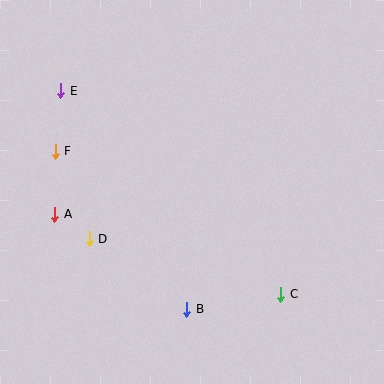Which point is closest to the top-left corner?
Point E is closest to the top-left corner.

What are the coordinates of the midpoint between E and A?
The midpoint between E and A is at (58, 153).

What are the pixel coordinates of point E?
Point E is at (61, 91).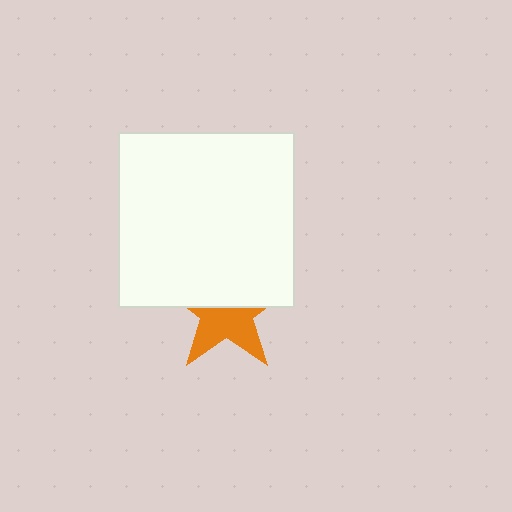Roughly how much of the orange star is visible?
About half of it is visible (roughly 49%).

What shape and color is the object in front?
The object in front is a white square.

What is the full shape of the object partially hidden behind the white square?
The partially hidden object is an orange star.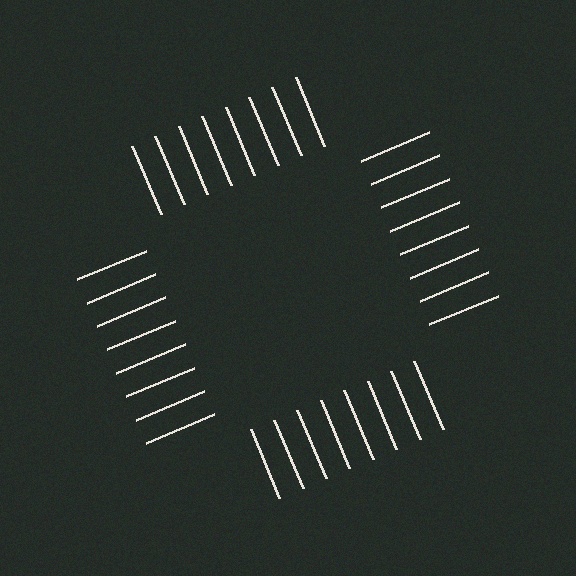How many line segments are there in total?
32 — 8 along each of the 4 edges.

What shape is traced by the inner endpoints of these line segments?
An illusory square — the line segments terminate on its edges but no continuous stroke is drawn.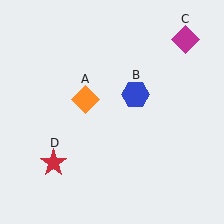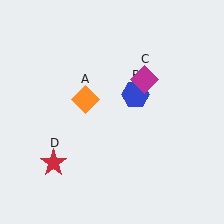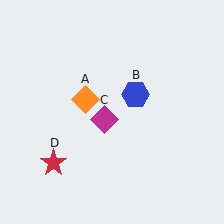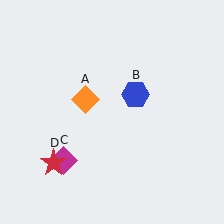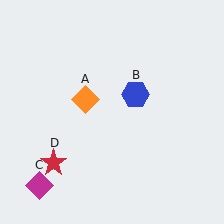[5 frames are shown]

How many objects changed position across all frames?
1 object changed position: magenta diamond (object C).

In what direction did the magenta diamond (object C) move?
The magenta diamond (object C) moved down and to the left.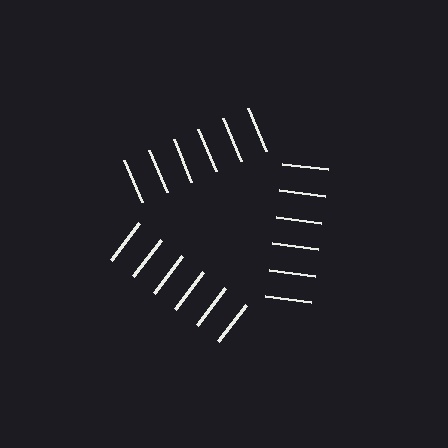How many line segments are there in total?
18 — 6 along each of the 3 edges.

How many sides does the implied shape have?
3 sides — the line-ends trace a triangle.